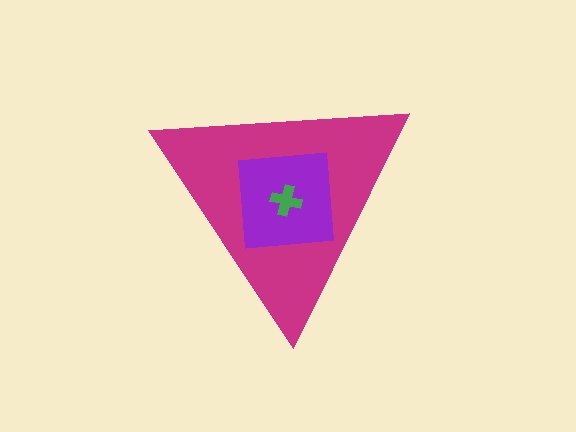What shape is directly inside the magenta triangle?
The purple square.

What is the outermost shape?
The magenta triangle.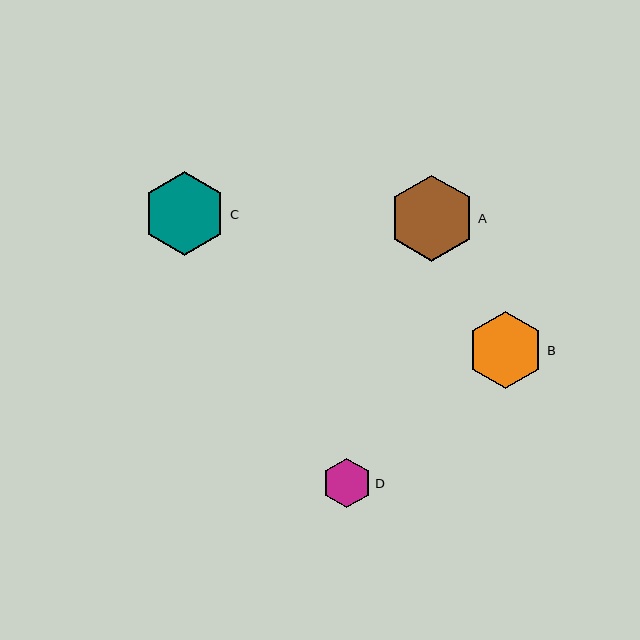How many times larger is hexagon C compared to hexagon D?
Hexagon C is approximately 1.7 times the size of hexagon D.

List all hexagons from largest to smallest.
From largest to smallest: A, C, B, D.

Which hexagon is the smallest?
Hexagon D is the smallest with a size of approximately 50 pixels.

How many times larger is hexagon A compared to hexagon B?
Hexagon A is approximately 1.1 times the size of hexagon B.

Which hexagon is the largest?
Hexagon A is the largest with a size of approximately 86 pixels.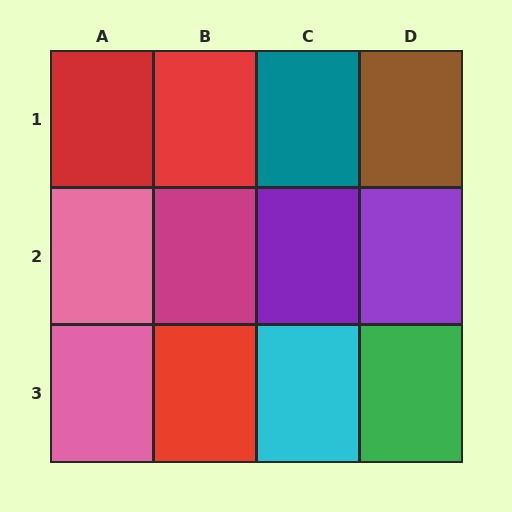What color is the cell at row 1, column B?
Red.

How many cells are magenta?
1 cell is magenta.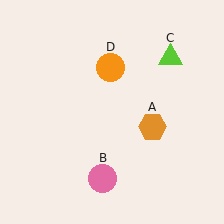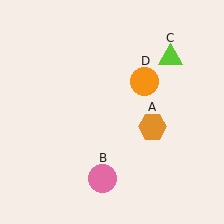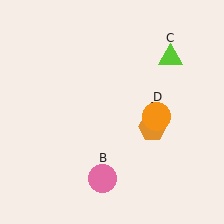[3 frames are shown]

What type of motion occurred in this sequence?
The orange circle (object D) rotated clockwise around the center of the scene.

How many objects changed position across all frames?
1 object changed position: orange circle (object D).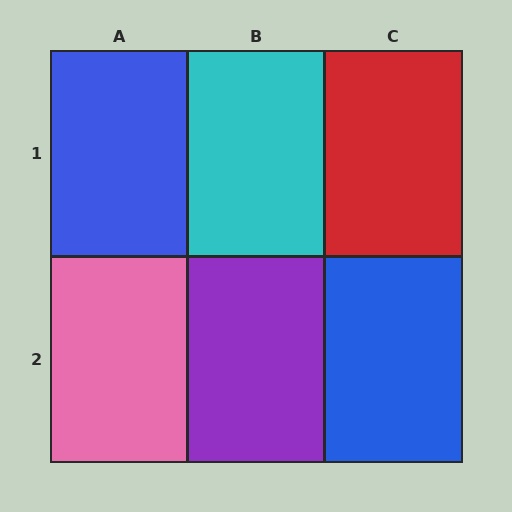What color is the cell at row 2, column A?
Pink.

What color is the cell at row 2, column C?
Blue.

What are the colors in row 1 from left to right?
Blue, cyan, red.